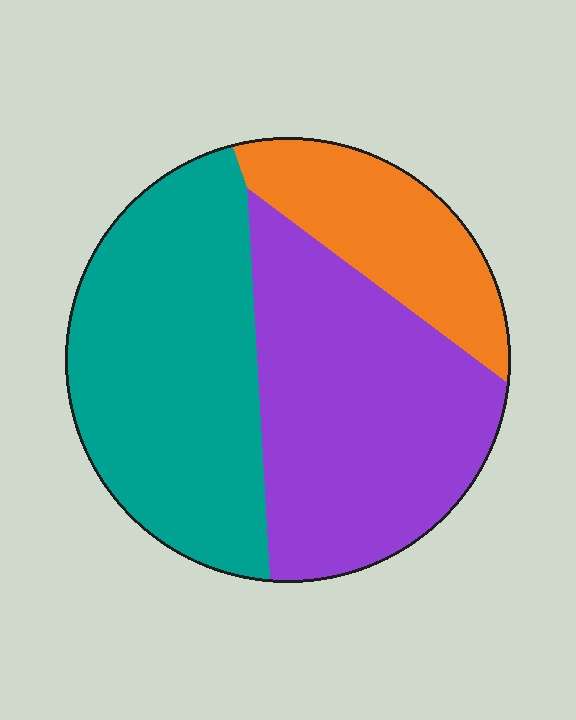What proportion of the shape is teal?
Teal covers around 40% of the shape.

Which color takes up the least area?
Orange, at roughly 20%.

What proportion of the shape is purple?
Purple takes up about two fifths (2/5) of the shape.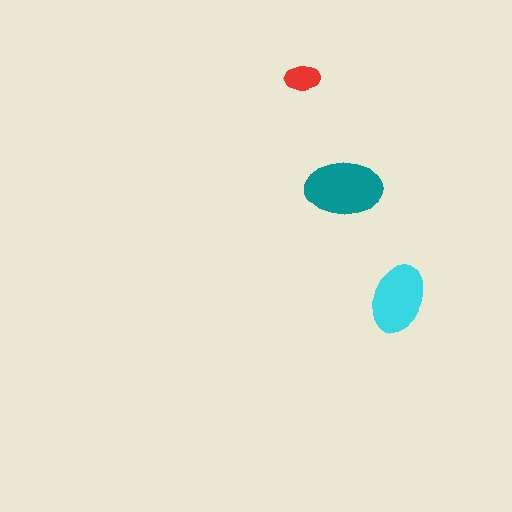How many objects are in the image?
There are 3 objects in the image.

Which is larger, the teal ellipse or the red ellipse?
The teal one.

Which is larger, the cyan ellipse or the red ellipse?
The cyan one.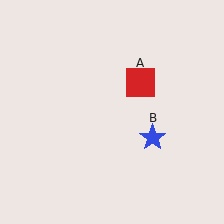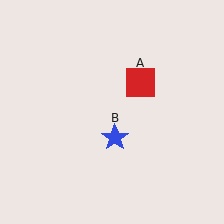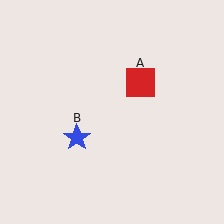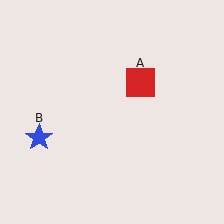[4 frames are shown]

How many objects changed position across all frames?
1 object changed position: blue star (object B).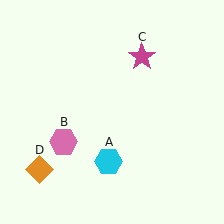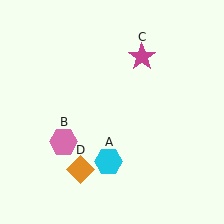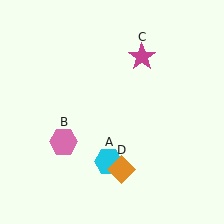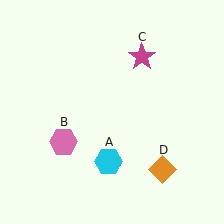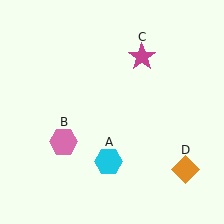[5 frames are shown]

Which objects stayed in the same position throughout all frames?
Cyan hexagon (object A) and pink hexagon (object B) and magenta star (object C) remained stationary.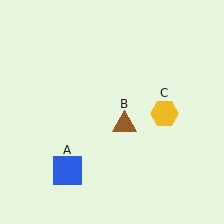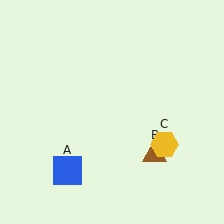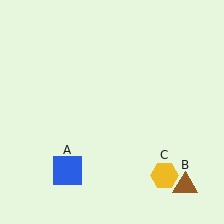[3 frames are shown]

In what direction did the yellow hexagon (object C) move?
The yellow hexagon (object C) moved down.